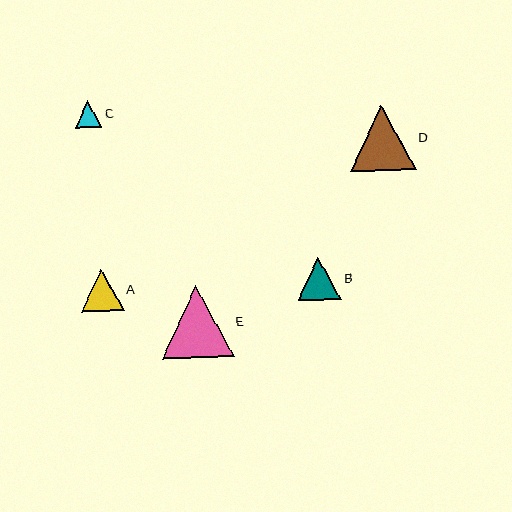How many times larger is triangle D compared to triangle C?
Triangle D is approximately 2.4 times the size of triangle C.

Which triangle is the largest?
Triangle E is the largest with a size of approximately 72 pixels.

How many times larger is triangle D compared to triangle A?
Triangle D is approximately 1.5 times the size of triangle A.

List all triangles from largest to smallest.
From largest to smallest: E, D, B, A, C.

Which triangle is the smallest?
Triangle C is the smallest with a size of approximately 27 pixels.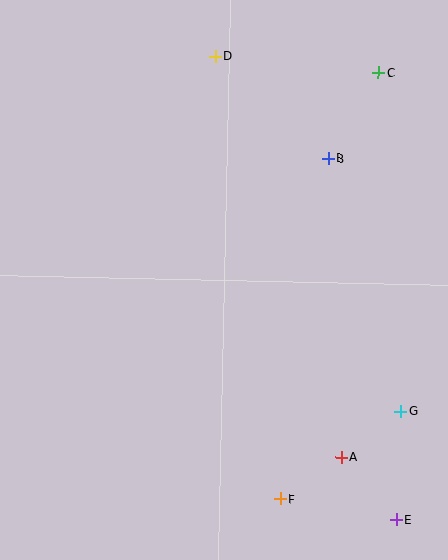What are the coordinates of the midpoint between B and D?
The midpoint between B and D is at (272, 107).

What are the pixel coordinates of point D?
Point D is at (215, 56).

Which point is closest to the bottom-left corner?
Point F is closest to the bottom-left corner.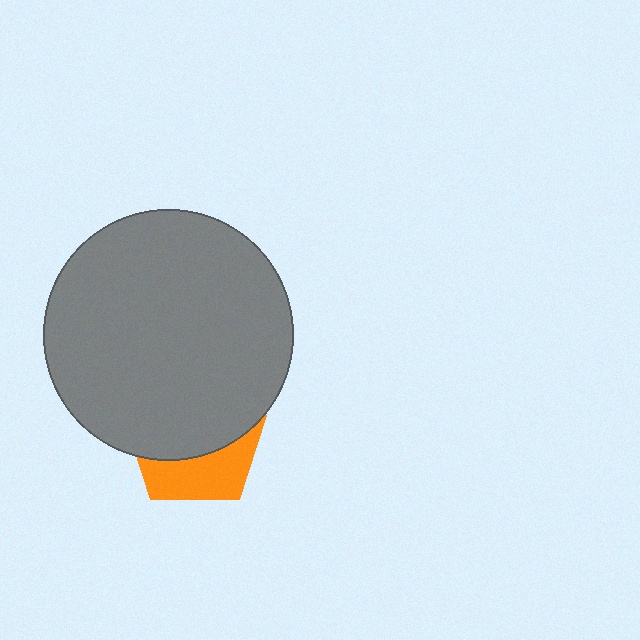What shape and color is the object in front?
The object in front is a gray circle.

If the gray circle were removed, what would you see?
You would see the complete orange pentagon.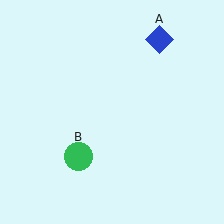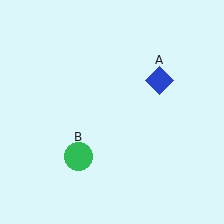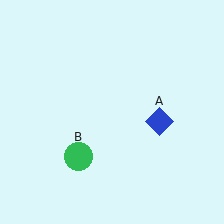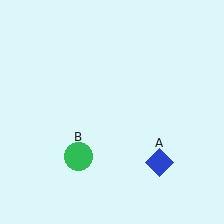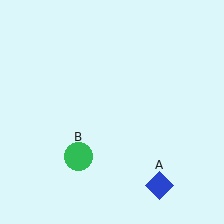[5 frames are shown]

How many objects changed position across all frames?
1 object changed position: blue diamond (object A).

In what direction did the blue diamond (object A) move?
The blue diamond (object A) moved down.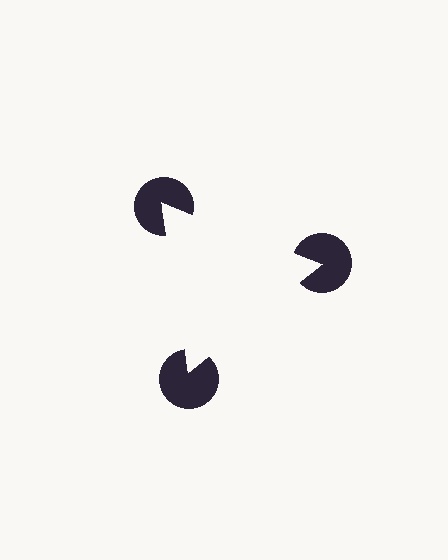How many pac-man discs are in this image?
There are 3 — one at each vertex of the illusory triangle.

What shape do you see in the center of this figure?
An illusory triangle — its edges are inferred from the aligned wedge cuts in the pac-man discs, not physically drawn.